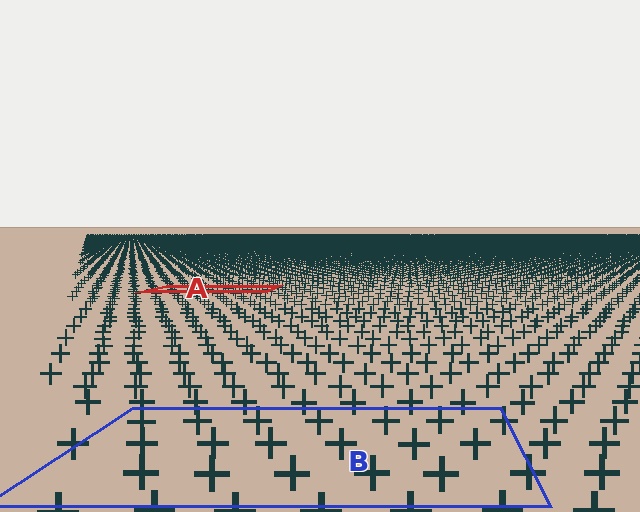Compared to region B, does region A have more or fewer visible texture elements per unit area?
Region A has more texture elements per unit area — they are packed more densely because it is farther away.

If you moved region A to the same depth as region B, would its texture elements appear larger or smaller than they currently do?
They would appear larger. At a closer depth, the same texture elements are projected at a bigger on-screen size.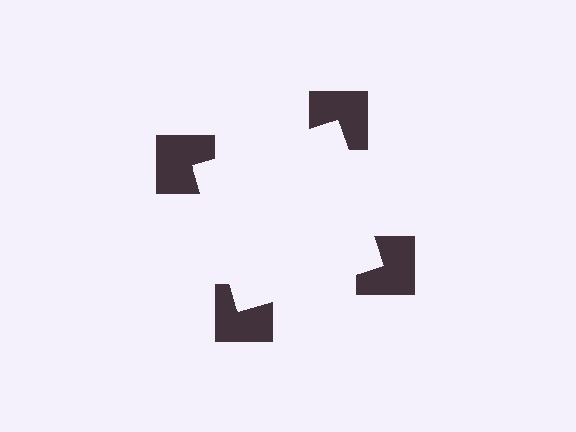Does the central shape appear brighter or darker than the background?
It typically appears slightly brighter than the background, even though no actual brightness change is drawn.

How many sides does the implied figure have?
4 sides.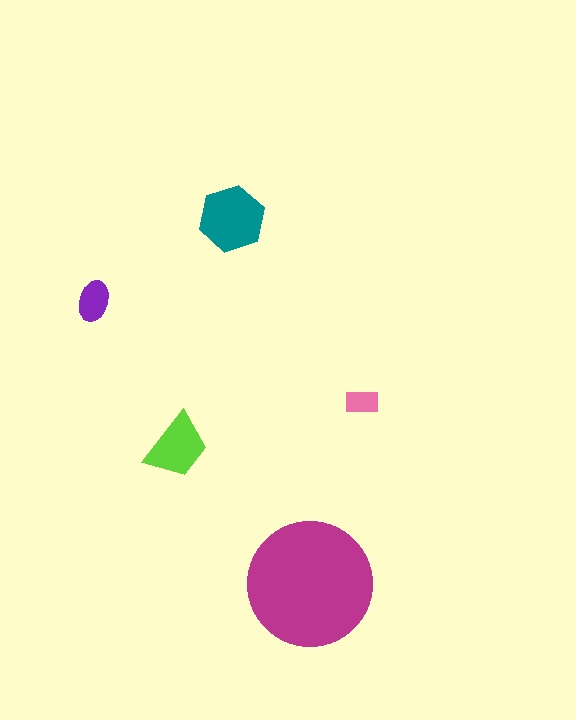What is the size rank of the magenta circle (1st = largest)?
1st.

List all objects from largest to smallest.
The magenta circle, the teal hexagon, the lime trapezoid, the purple ellipse, the pink rectangle.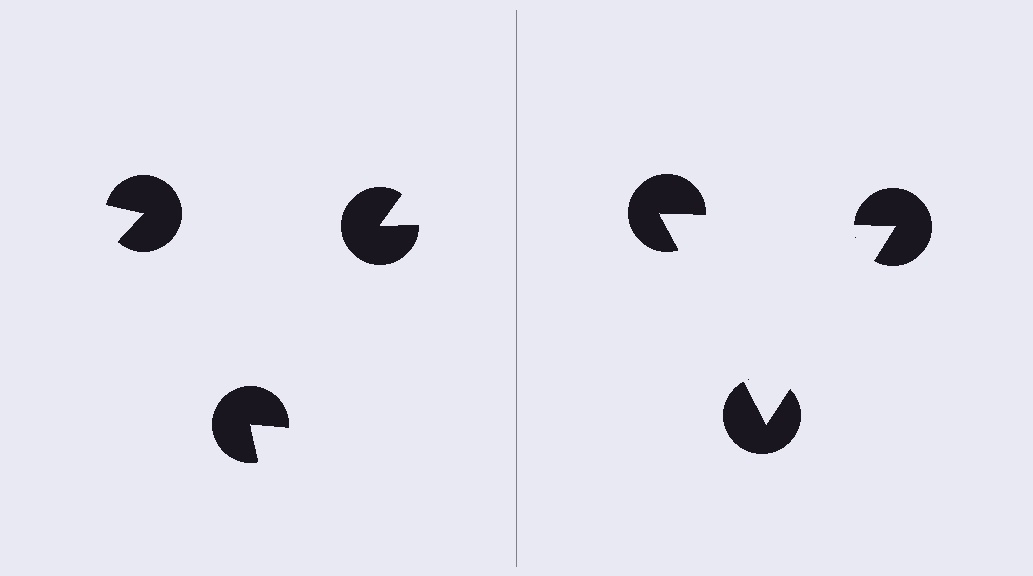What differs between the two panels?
The pac-man discs are positioned identically on both sides; only the wedge orientations differ. On the right they align to a triangle; on the left they are misaligned.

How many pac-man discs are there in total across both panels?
6 — 3 on each side.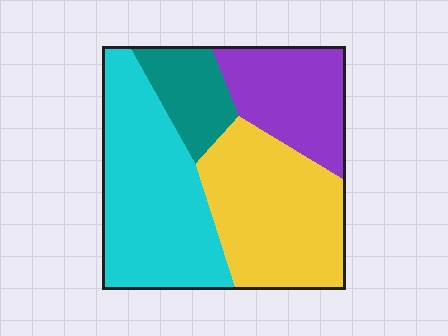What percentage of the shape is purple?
Purple covers 20% of the shape.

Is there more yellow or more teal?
Yellow.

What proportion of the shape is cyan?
Cyan covers 36% of the shape.